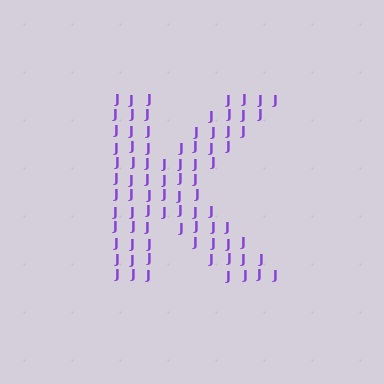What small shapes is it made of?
It is made of small letter J's.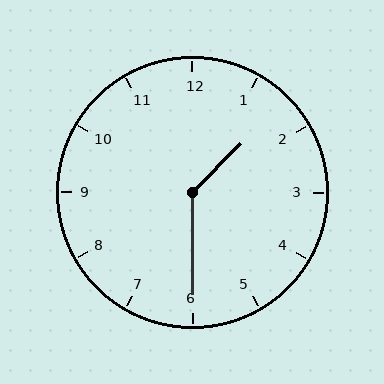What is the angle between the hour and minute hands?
Approximately 135 degrees.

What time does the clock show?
1:30.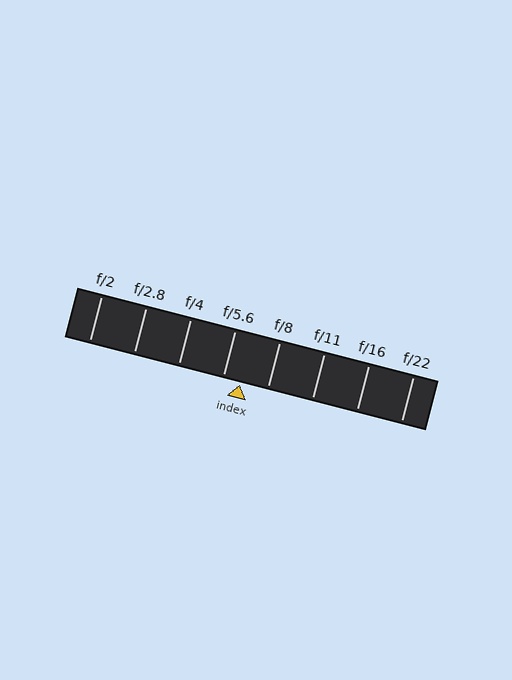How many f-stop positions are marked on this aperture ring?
There are 8 f-stop positions marked.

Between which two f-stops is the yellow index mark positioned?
The index mark is between f/5.6 and f/8.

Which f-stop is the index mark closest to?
The index mark is closest to f/5.6.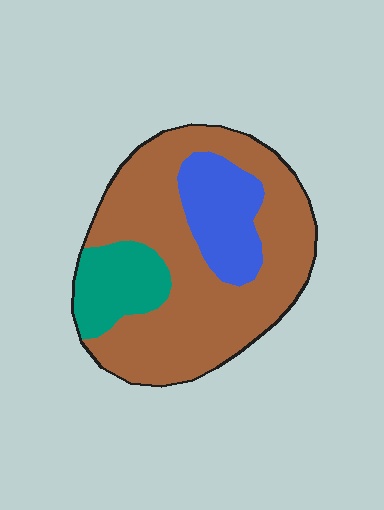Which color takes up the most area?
Brown, at roughly 70%.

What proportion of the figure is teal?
Teal takes up less than a quarter of the figure.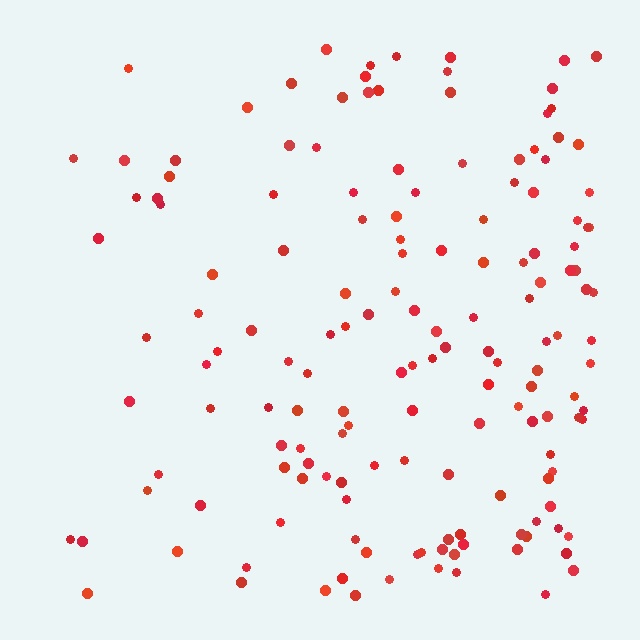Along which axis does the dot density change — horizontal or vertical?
Horizontal.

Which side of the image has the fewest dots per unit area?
The left.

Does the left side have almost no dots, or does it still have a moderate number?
Still a moderate number, just noticeably fewer than the right.